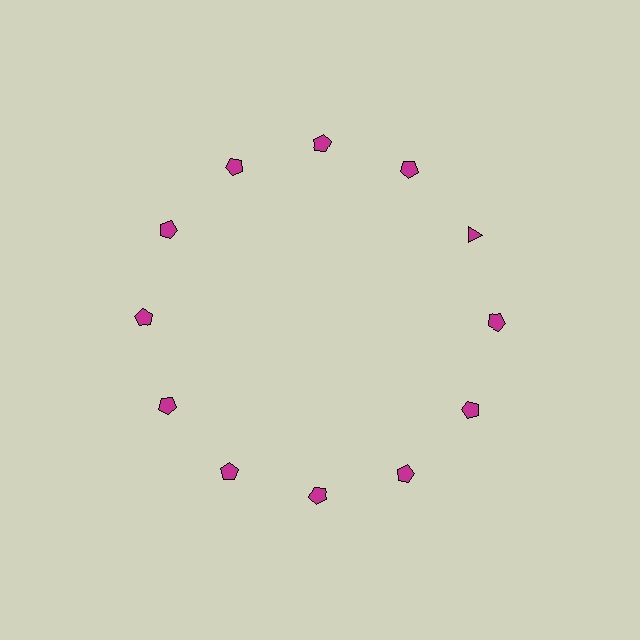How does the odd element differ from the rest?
It has a different shape: triangle instead of pentagon.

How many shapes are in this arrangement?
There are 12 shapes arranged in a ring pattern.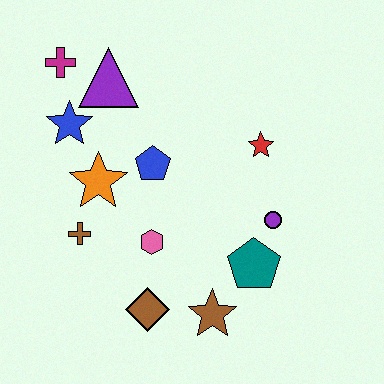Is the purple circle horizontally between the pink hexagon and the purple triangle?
No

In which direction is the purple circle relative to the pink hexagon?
The purple circle is to the right of the pink hexagon.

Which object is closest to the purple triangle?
The magenta cross is closest to the purple triangle.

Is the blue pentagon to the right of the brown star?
No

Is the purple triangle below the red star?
No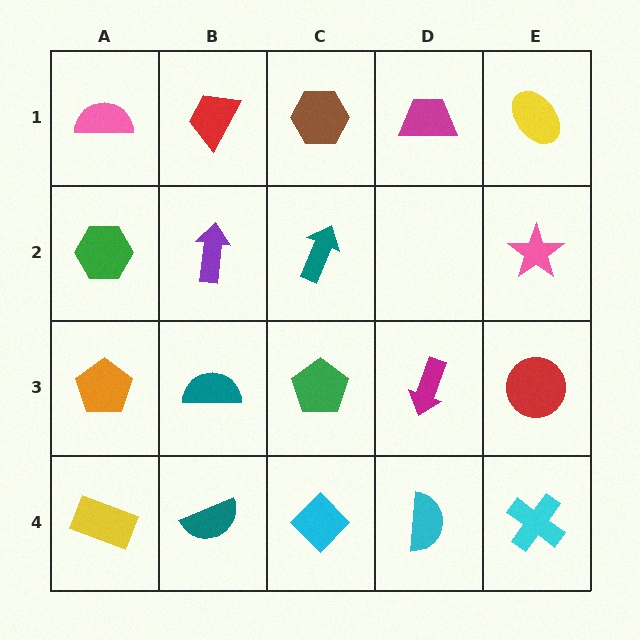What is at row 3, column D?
A magenta arrow.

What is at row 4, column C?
A cyan diamond.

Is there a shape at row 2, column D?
No, that cell is empty.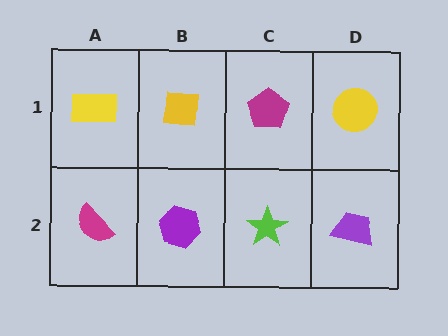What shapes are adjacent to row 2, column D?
A yellow circle (row 1, column D), a lime star (row 2, column C).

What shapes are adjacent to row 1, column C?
A lime star (row 2, column C), a yellow square (row 1, column B), a yellow circle (row 1, column D).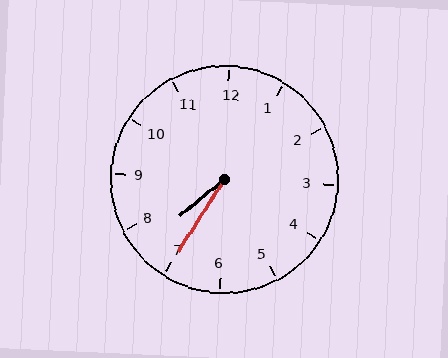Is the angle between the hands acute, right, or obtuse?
It is acute.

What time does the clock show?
7:35.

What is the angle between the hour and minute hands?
Approximately 18 degrees.